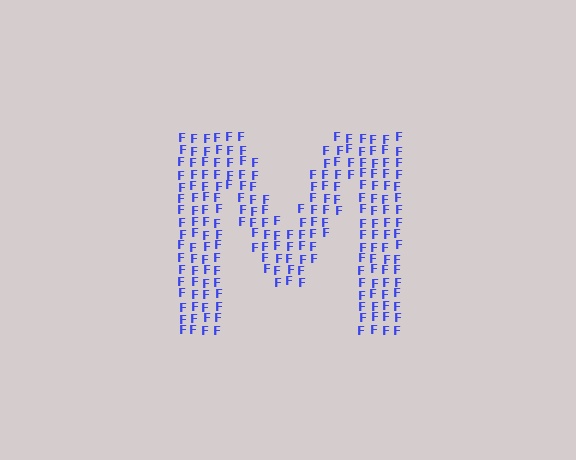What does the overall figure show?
The overall figure shows the letter M.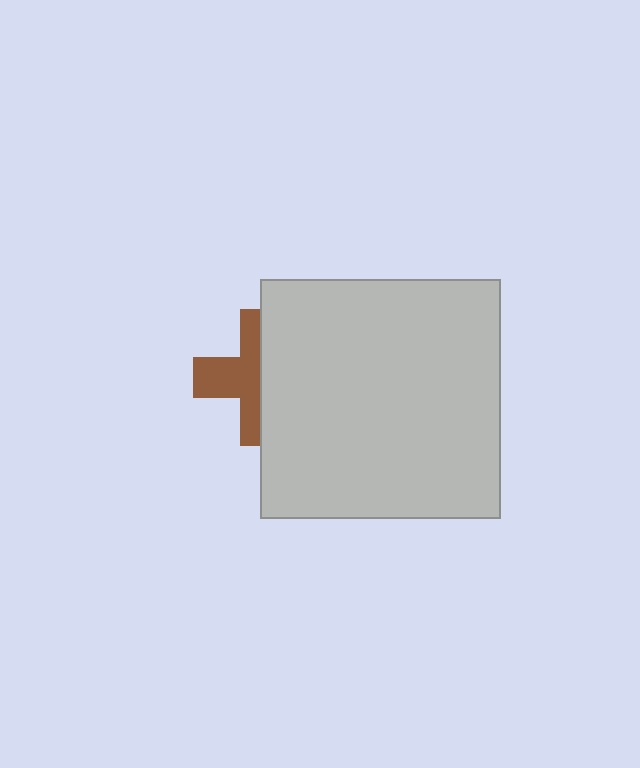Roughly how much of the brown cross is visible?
About half of it is visible (roughly 48%).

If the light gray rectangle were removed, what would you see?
You would see the complete brown cross.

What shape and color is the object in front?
The object in front is a light gray rectangle.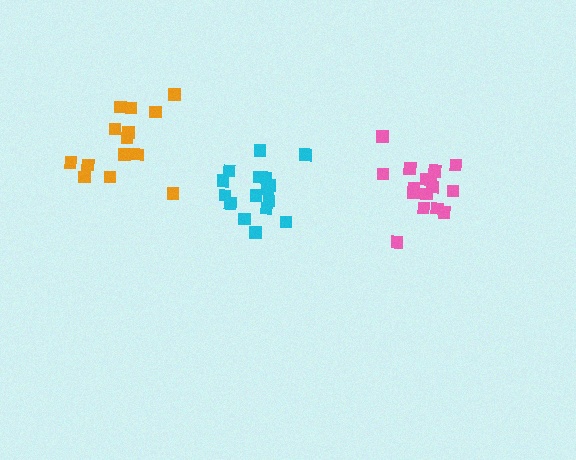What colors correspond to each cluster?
The clusters are colored: orange, cyan, pink.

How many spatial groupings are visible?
There are 3 spatial groupings.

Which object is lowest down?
The cyan cluster is bottommost.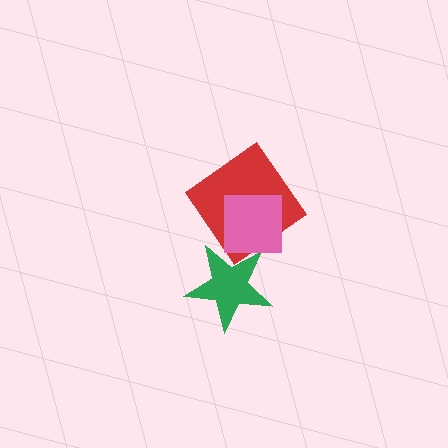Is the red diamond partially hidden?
Yes, it is partially covered by another shape.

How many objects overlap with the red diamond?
1 object overlaps with the red diamond.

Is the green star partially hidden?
Yes, it is partially covered by another shape.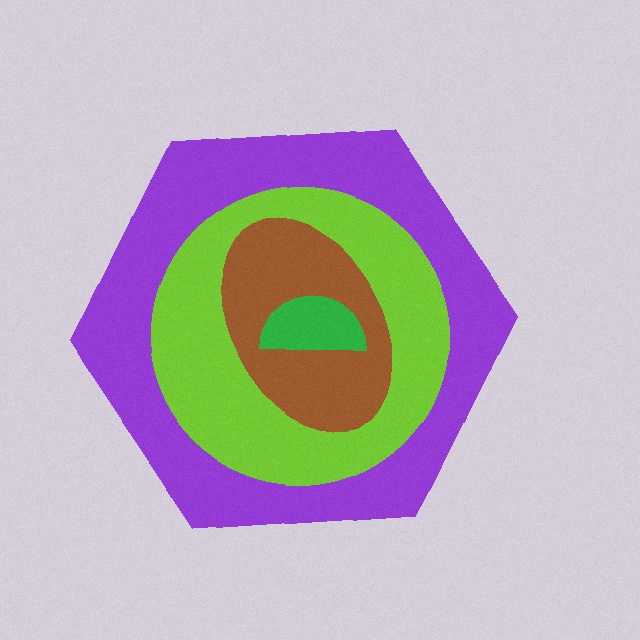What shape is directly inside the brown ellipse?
The green semicircle.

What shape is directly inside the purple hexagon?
The lime circle.